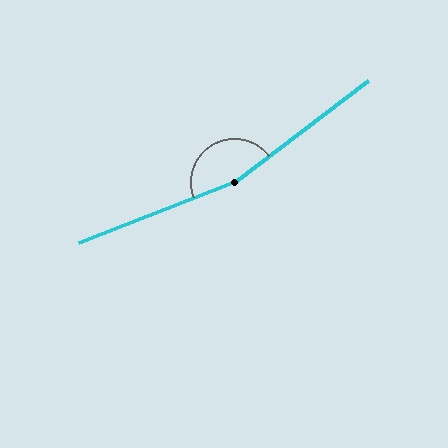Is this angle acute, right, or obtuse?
It is obtuse.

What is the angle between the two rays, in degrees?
Approximately 164 degrees.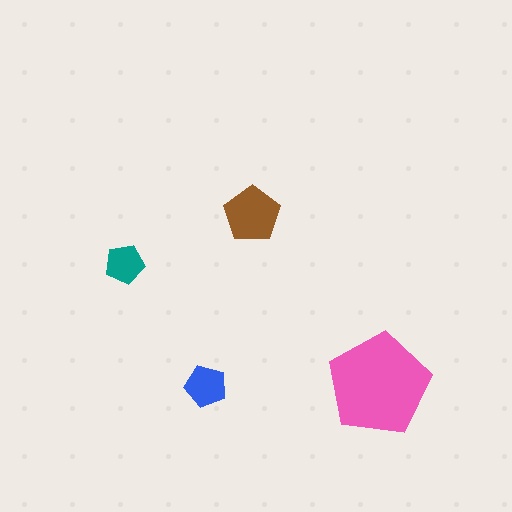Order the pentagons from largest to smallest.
the pink one, the brown one, the blue one, the teal one.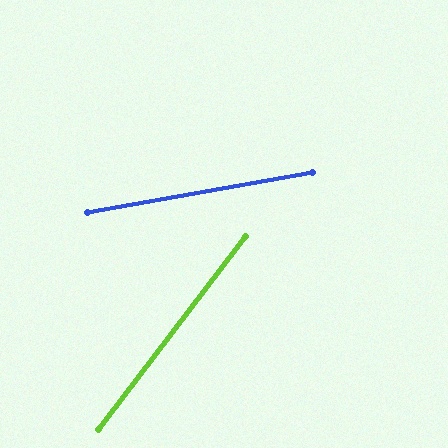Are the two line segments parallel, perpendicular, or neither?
Neither parallel nor perpendicular — they differ by about 42°.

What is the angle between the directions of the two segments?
Approximately 42 degrees.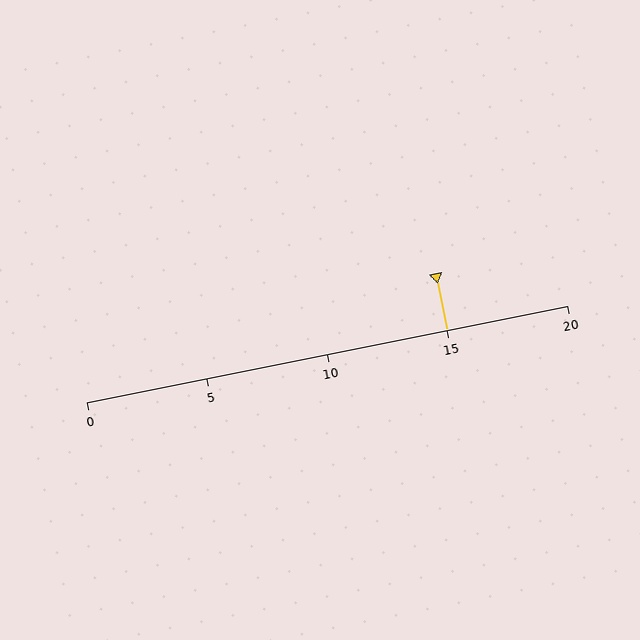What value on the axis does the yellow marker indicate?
The marker indicates approximately 15.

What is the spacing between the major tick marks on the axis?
The major ticks are spaced 5 apart.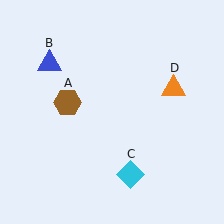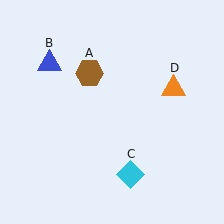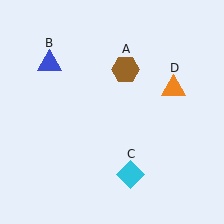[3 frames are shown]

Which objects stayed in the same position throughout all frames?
Blue triangle (object B) and cyan diamond (object C) and orange triangle (object D) remained stationary.